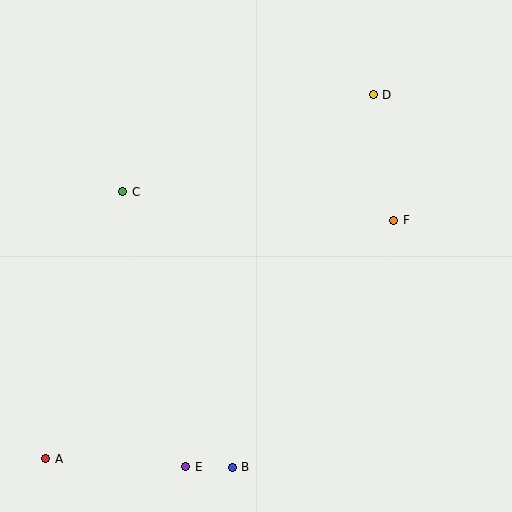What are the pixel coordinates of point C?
Point C is at (123, 192).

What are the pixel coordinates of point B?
Point B is at (232, 467).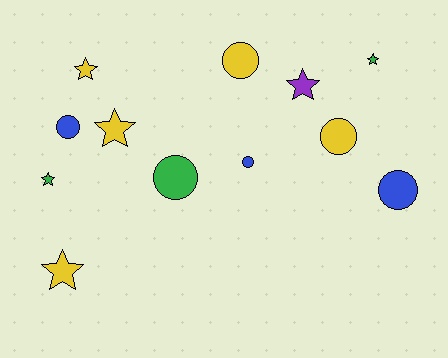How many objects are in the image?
There are 12 objects.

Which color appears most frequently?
Yellow, with 5 objects.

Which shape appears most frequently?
Circle, with 6 objects.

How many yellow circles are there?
There are 2 yellow circles.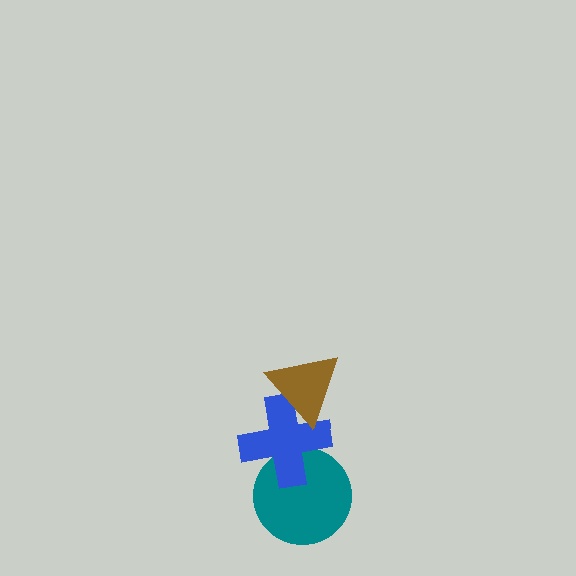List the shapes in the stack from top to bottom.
From top to bottom: the brown triangle, the blue cross, the teal circle.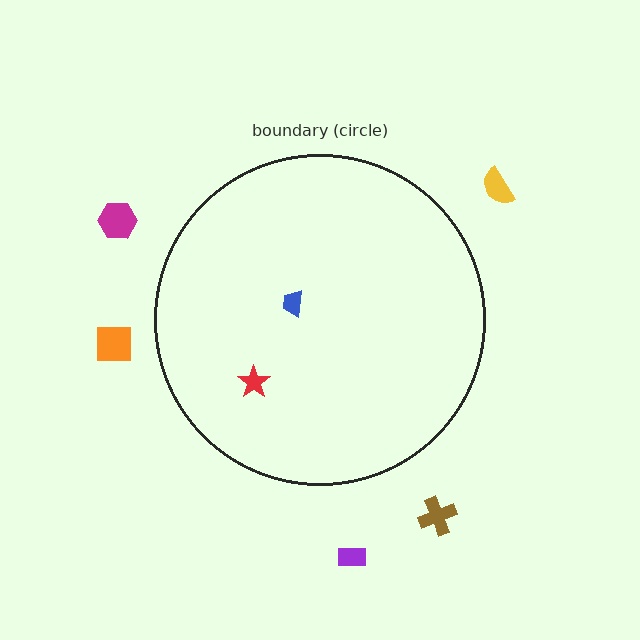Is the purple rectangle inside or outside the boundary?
Outside.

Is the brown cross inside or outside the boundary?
Outside.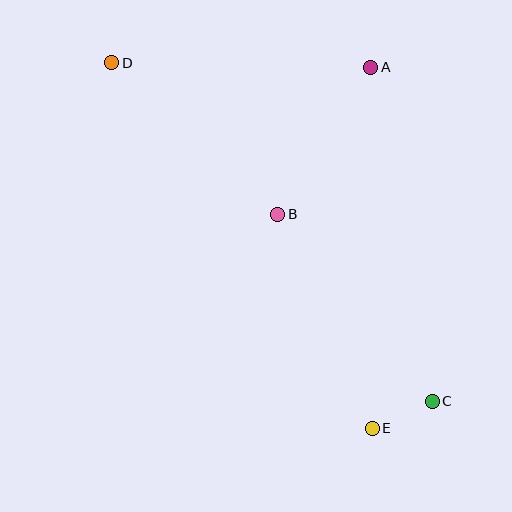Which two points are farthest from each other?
Points C and D are farthest from each other.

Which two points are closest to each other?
Points C and E are closest to each other.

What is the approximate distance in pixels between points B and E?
The distance between B and E is approximately 234 pixels.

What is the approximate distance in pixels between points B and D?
The distance between B and D is approximately 224 pixels.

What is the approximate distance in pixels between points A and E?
The distance between A and E is approximately 361 pixels.